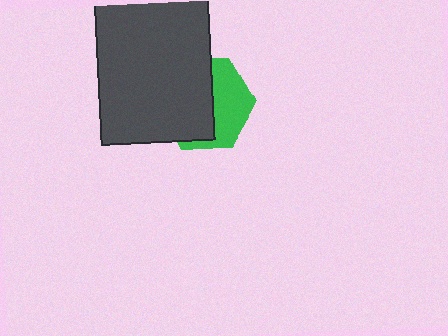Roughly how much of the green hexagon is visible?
A small part of it is visible (roughly 42%).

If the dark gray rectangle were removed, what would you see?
You would see the complete green hexagon.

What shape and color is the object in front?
The object in front is a dark gray rectangle.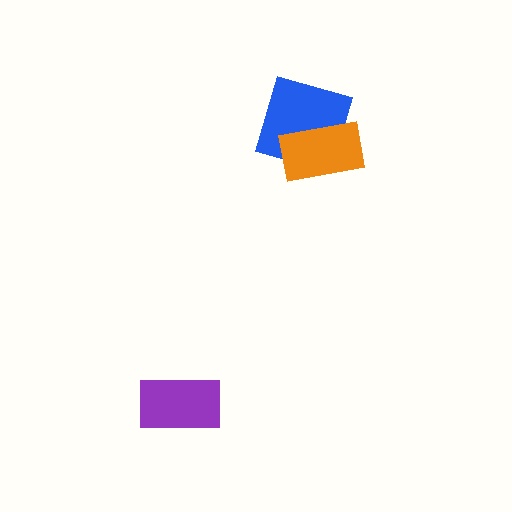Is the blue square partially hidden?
Yes, it is partially covered by another shape.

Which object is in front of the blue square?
The orange rectangle is in front of the blue square.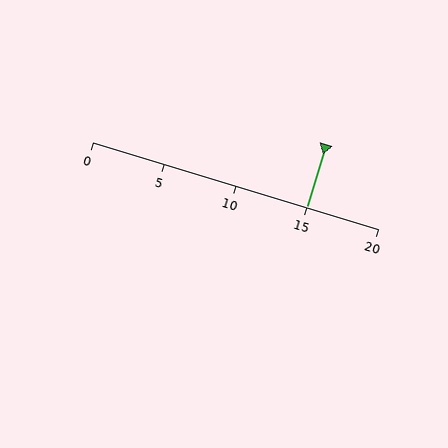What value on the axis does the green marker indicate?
The marker indicates approximately 15.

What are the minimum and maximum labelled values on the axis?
The axis runs from 0 to 20.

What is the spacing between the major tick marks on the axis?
The major ticks are spaced 5 apart.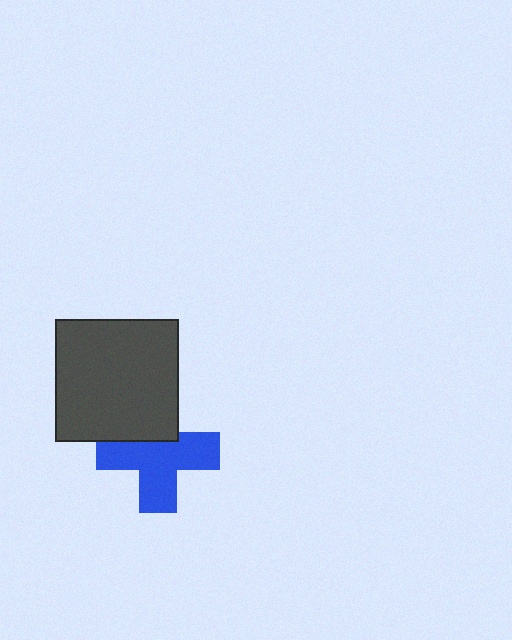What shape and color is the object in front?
The object in front is a dark gray square.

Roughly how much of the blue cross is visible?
Most of it is visible (roughly 69%).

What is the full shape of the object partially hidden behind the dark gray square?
The partially hidden object is a blue cross.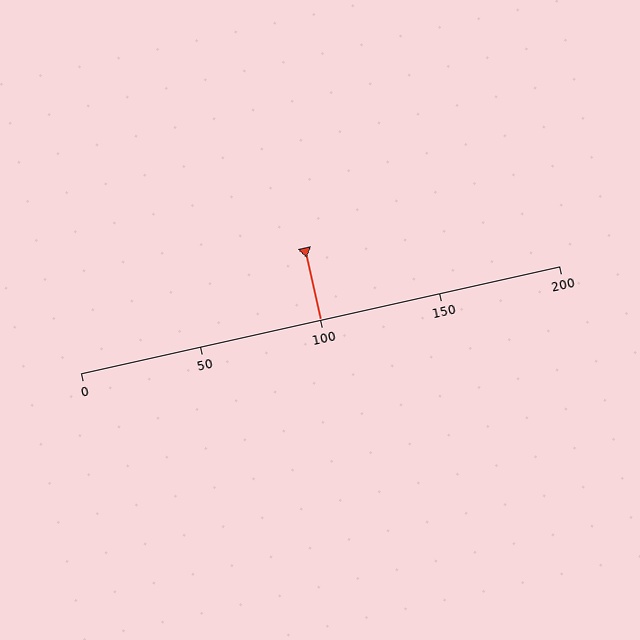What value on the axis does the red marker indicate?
The marker indicates approximately 100.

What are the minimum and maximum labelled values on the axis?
The axis runs from 0 to 200.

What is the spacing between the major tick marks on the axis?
The major ticks are spaced 50 apart.